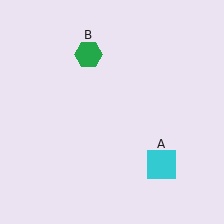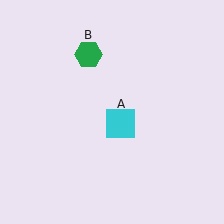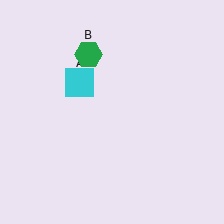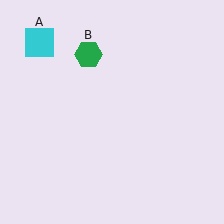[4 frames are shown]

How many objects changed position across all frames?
1 object changed position: cyan square (object A).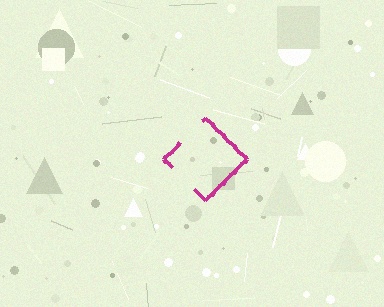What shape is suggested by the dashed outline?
The dashed outline suggests a diamond.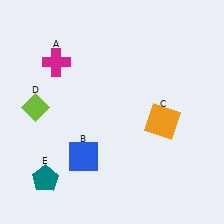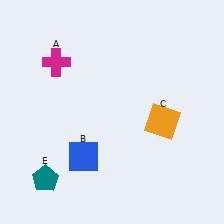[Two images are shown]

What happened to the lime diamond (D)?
The lime diamond (D) was removed in Image 2. It was in the top-left area of Image 1.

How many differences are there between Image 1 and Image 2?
There is 1 difference between the two images.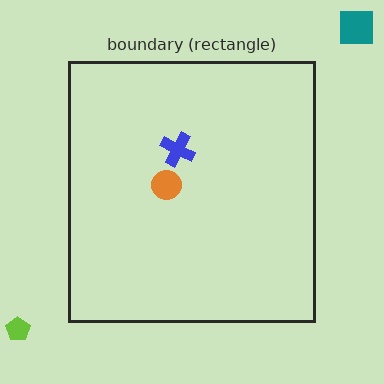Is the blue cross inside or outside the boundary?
Inside.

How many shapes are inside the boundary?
2 inside, 2 outside.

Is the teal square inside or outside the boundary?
Outside.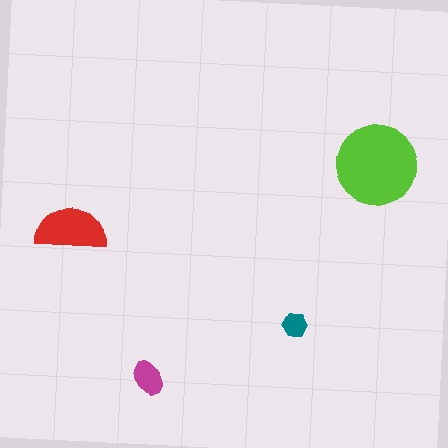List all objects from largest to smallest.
The lime circle, the red semicircle, the magenta ellipse, the teal hexagon.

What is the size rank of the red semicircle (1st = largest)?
2nd.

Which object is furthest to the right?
The lime circle is rightmost.